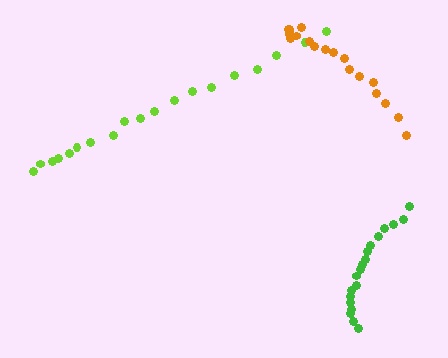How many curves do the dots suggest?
There are 3 distinct paths.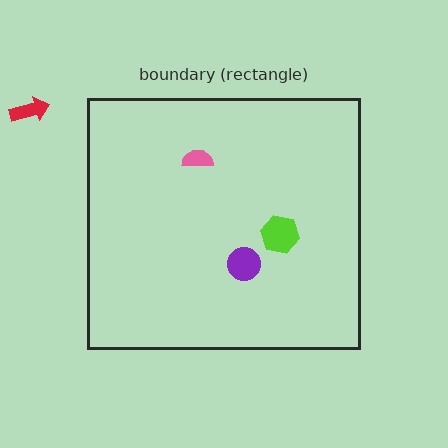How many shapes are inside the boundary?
3 inside, 1 outside.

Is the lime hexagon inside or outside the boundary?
Inside.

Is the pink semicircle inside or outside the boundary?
Inside.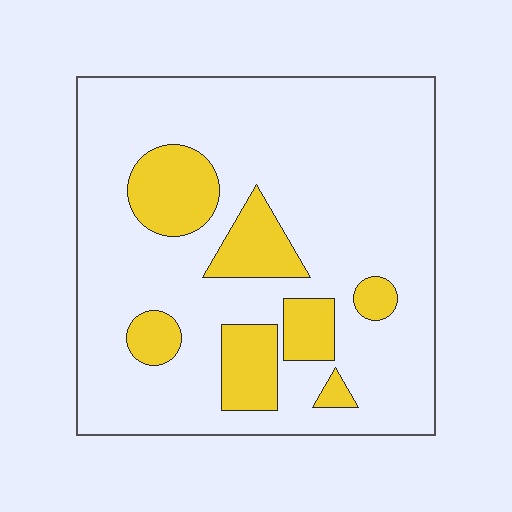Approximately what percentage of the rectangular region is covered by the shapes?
Approximately 20%.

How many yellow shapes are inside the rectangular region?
7.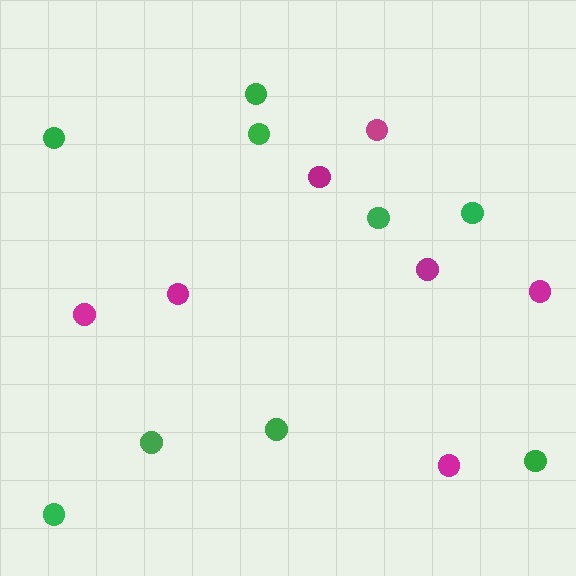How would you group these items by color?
There are 2 groups: one group of green circles (9) and one group of magenta circles (7).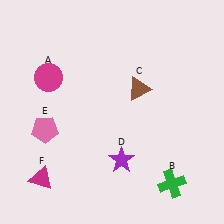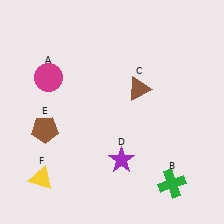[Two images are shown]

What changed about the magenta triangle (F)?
In Image 1, F is magenta. In Image 2, it changed to yellow.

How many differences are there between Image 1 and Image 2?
There are 2 differences between the two images.